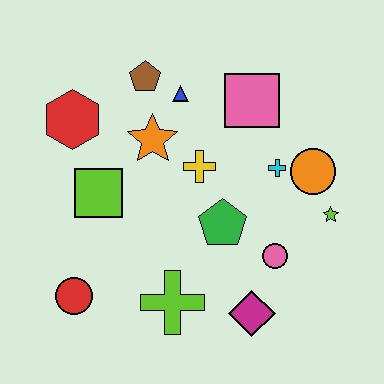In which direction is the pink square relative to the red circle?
The pink square is above the red circle.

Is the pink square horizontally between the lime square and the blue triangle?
No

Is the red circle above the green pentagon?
No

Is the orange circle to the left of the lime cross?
No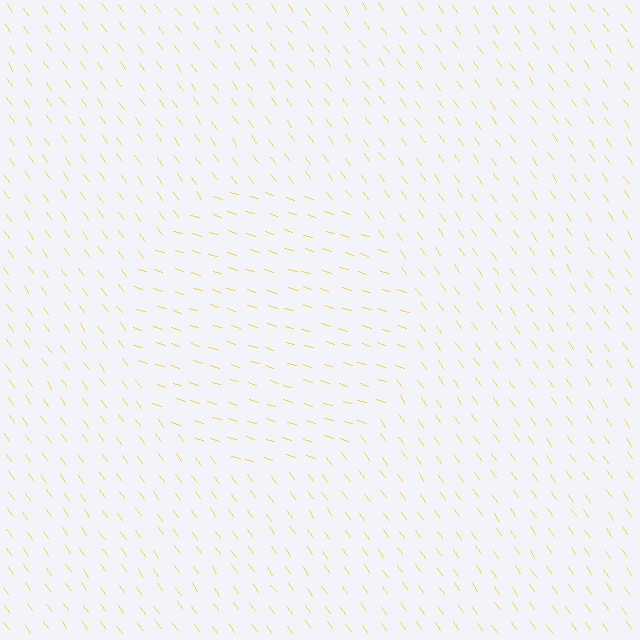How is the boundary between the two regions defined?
The boundary is defined purely by a change in line orientation (approximately 37 degrees difference). All lines are the same color and thickness.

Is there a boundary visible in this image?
Yes, there is a texture boundary formed by a change in line orientation.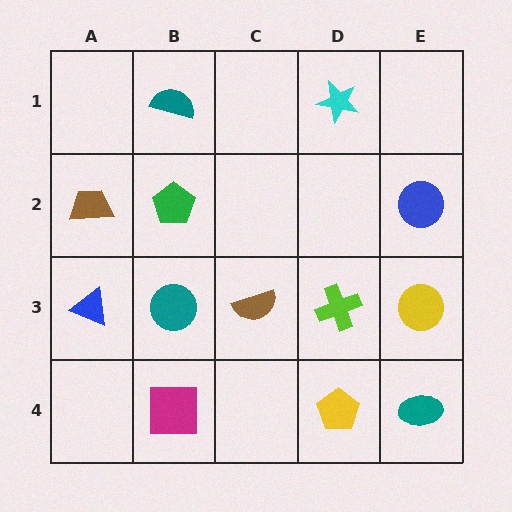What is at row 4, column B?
A magenta square.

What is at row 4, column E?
A teal ellipse.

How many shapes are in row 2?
3 shapes.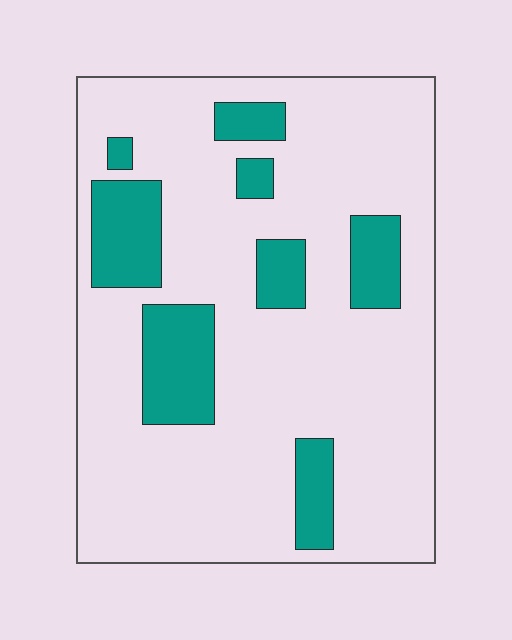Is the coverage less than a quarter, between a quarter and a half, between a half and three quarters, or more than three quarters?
Less than a quarter.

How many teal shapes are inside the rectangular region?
8.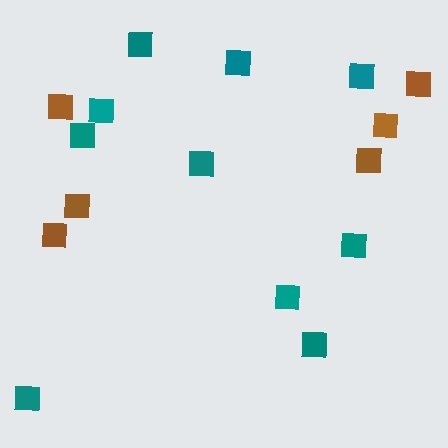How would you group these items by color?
There are 2 groups: one group of teal squares (10) and one group of brown squares (6).